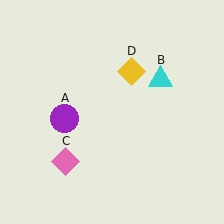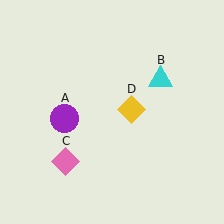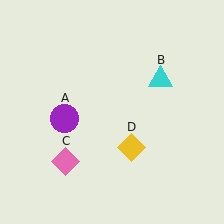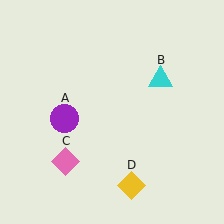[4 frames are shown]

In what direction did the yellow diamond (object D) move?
The yellow diamond (object D) moved down.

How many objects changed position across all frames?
1 object changed position: yellow diamond (object D).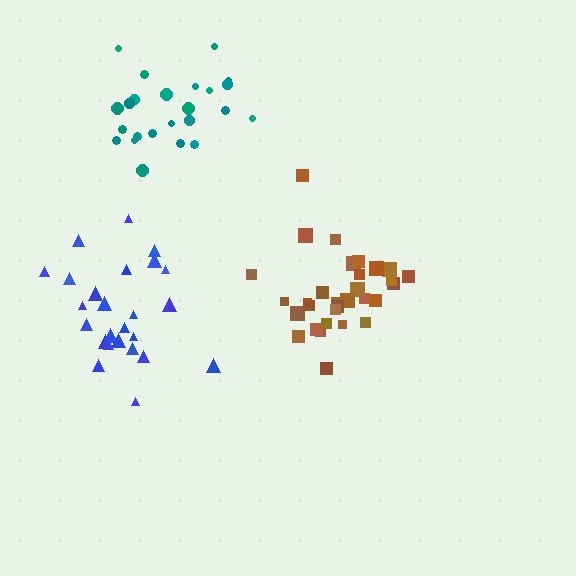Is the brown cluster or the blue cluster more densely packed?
Brown.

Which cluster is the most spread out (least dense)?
Blue.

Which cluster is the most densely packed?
Brown.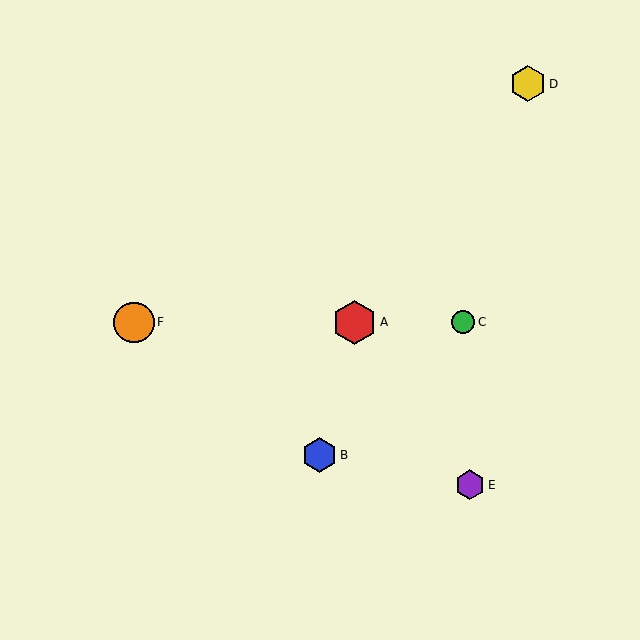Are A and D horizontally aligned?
No, A is at y≈322 and D is at y≈84.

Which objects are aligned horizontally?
Objects A, C, F are aligned horizontally.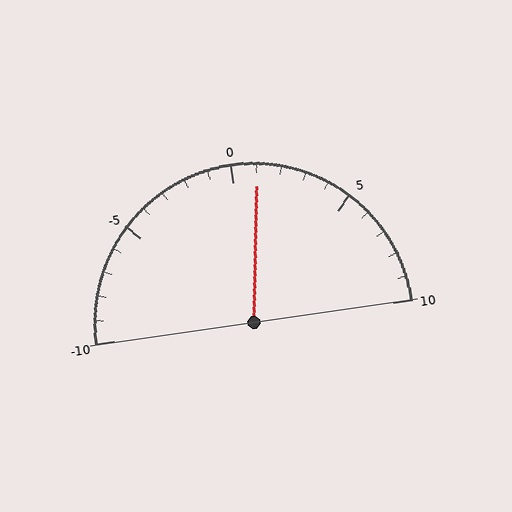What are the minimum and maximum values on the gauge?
The gauge ranges from -10 to 10.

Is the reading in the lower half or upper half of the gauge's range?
The reading is in the upper half of the range (-10 to 10).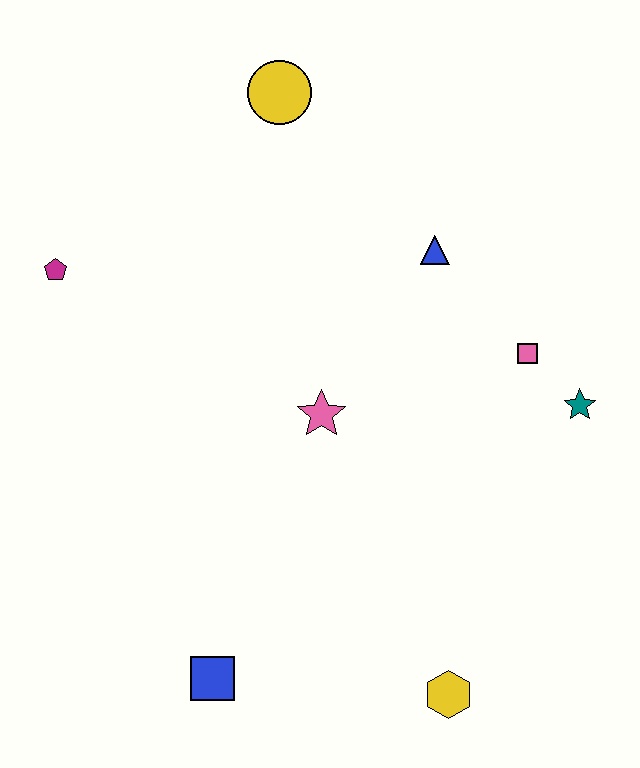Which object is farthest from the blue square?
The yellow circle is farthest from the blue square.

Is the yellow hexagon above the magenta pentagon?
No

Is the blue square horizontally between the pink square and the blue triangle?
No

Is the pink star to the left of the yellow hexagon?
Yes